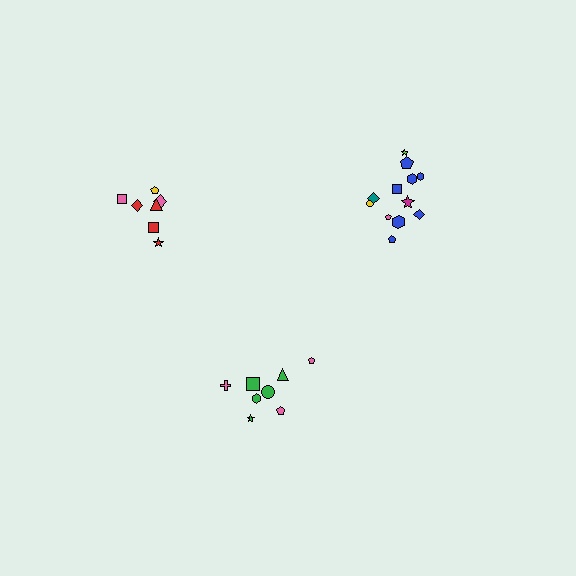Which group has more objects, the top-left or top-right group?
The top-right group.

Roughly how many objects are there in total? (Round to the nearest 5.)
Roughly 25 objects in total.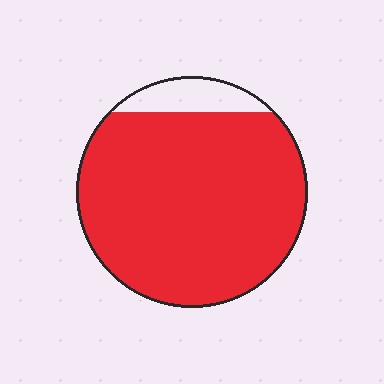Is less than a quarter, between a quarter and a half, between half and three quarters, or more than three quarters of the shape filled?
More than three quarters.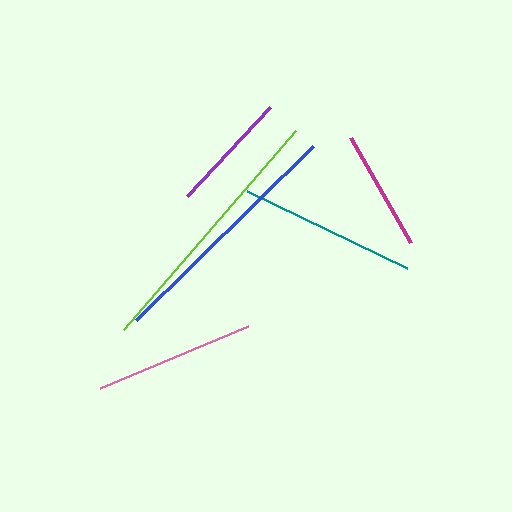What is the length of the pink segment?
The pink segment is approximately 160 pixels long.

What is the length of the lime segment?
The lime segment is approximately 263 pixels long.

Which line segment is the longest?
The lime line is the longest at approximately 263 pixels.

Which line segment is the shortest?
The magenta line is the shortest at approximately 121 pixels.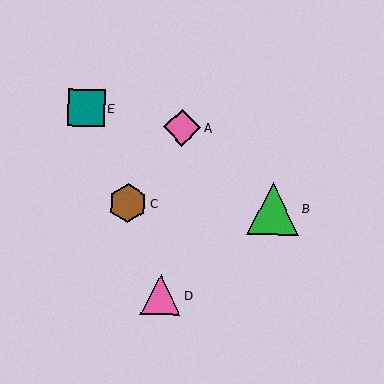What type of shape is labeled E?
Shape E is a teal square.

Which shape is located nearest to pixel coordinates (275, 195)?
The green triangle (labeled B) at (273, 209) is nearest to that location.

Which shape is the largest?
The green triangle (labeled B) is the largest.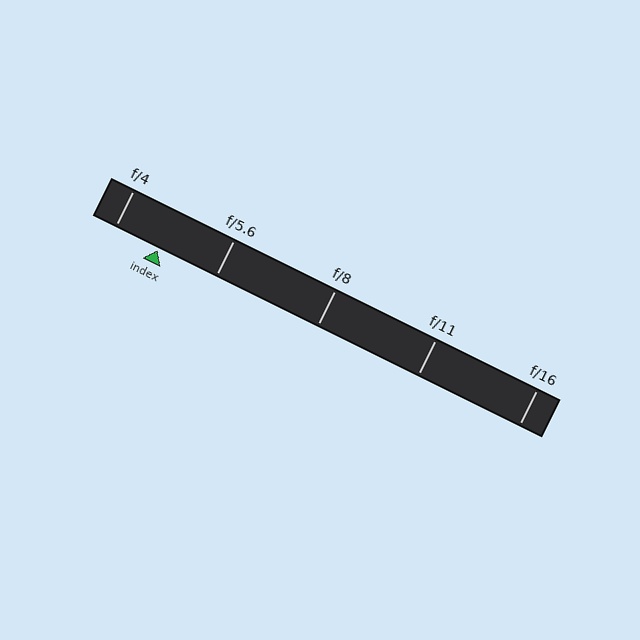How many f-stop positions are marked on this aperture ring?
There are 5 f-stop positions marked.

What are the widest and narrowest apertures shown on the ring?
The widest aperture shown is f/4 and the narrowest is f/16.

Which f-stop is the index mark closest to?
The index mark is closest to f/4.